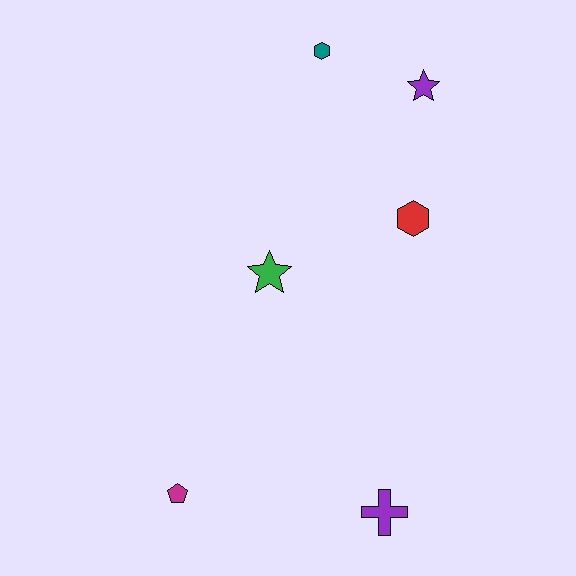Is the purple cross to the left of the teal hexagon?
No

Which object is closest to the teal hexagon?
The purple star is closest to the teal hexagon.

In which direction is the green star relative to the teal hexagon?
The green star is below the teal hexagon.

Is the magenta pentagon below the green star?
Yes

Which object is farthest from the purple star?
The magenta pentagon is farthest from the purple star.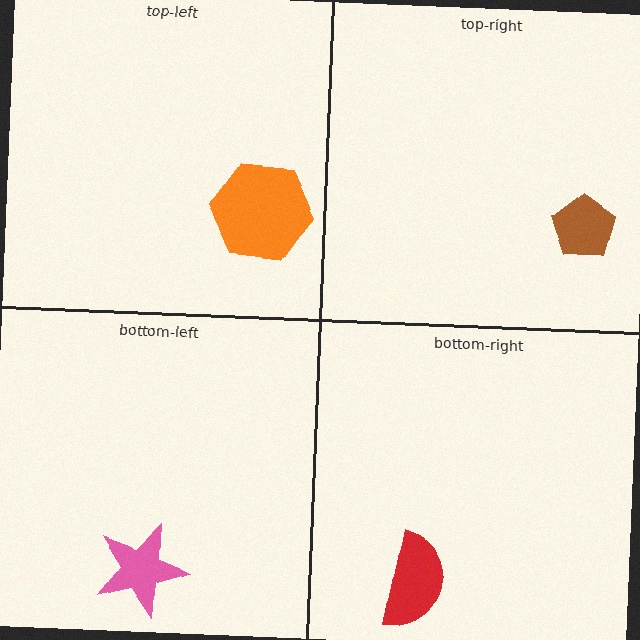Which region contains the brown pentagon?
The top-right region.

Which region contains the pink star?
The bottom-left region.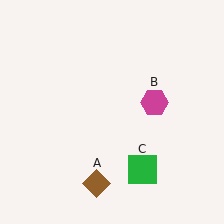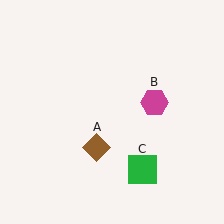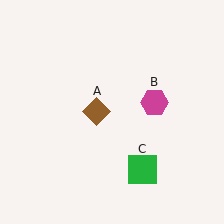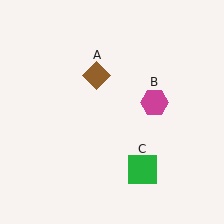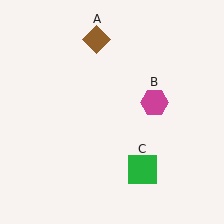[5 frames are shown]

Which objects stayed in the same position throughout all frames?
Magenta hexagon (object B) and green square (object C) remained stationary.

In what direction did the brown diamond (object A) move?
The brown diamond (object A) moved up.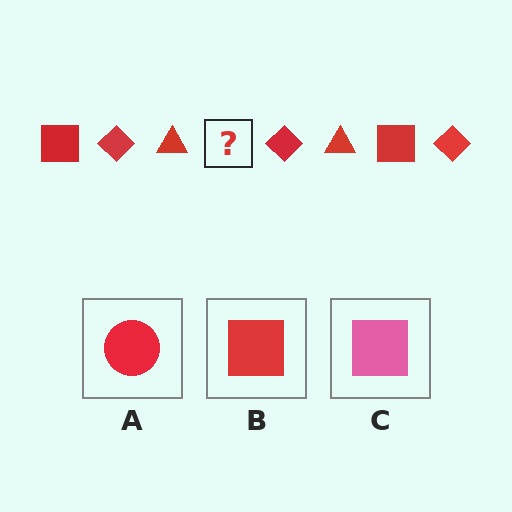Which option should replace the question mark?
Option B.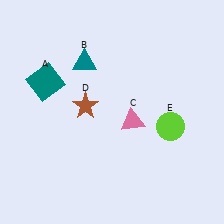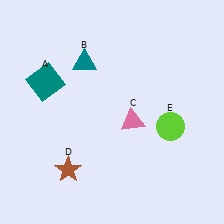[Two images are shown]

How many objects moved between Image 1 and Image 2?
1 object moved between the two images.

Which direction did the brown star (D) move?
The brown star (D) moved down.